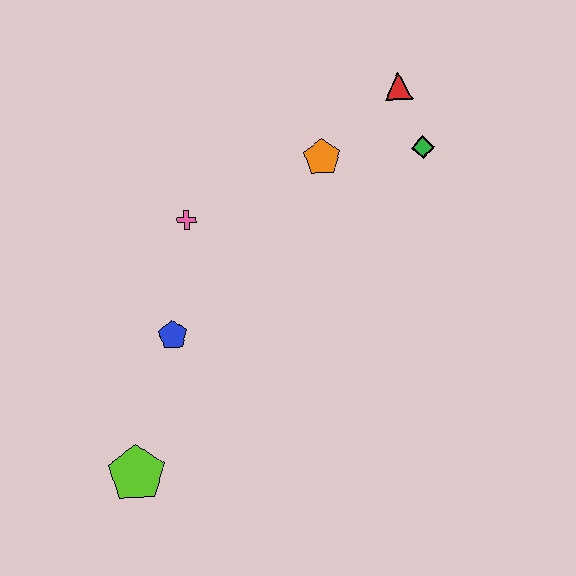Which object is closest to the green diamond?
The red triangle is closest to the green diamond.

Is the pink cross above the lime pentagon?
Yes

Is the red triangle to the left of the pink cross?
No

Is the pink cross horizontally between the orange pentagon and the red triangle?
No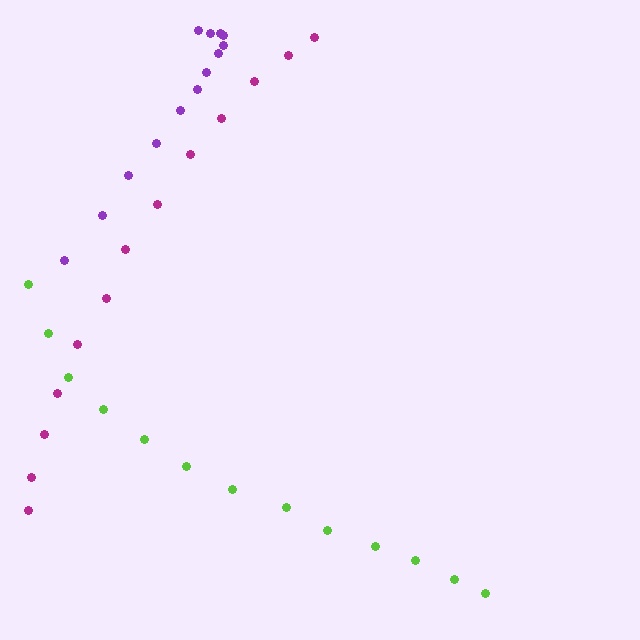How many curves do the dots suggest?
There are 3 distinct paths.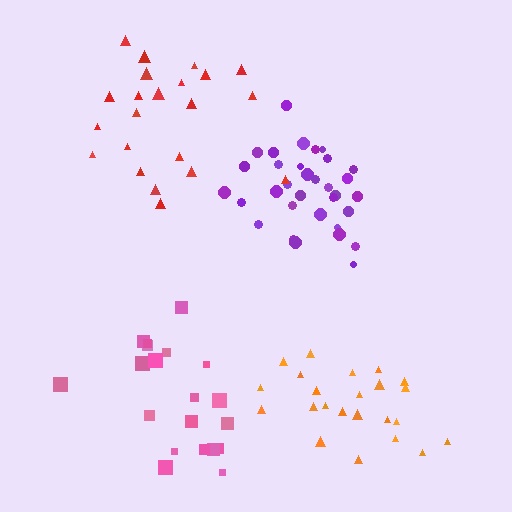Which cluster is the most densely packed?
Purple.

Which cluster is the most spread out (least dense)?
Pink.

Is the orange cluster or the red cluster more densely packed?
Orange.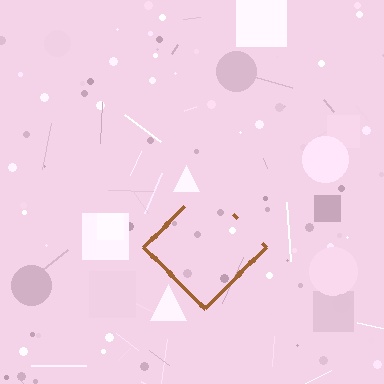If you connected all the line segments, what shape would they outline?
They would outline a diamond.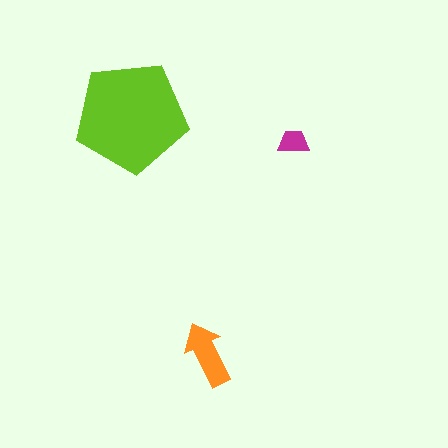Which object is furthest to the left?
The lime pentagon is leftmost.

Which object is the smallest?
The magenta trapezoid.